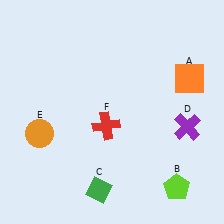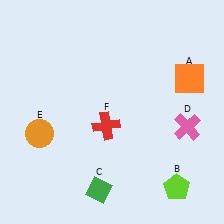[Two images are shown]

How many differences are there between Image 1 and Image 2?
There is 1 difference between the two images.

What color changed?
The cross (D) changed from purple in Image 1 to pink in Image 2.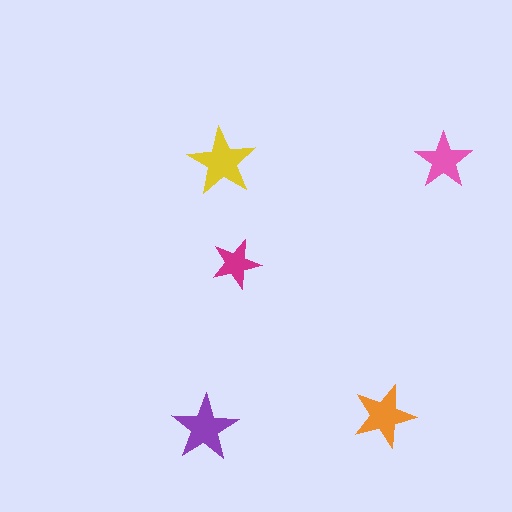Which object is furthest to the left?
The purple star is leftmost.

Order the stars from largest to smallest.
the yellow one, the purple one, the orange one, the pink one, the magenta one.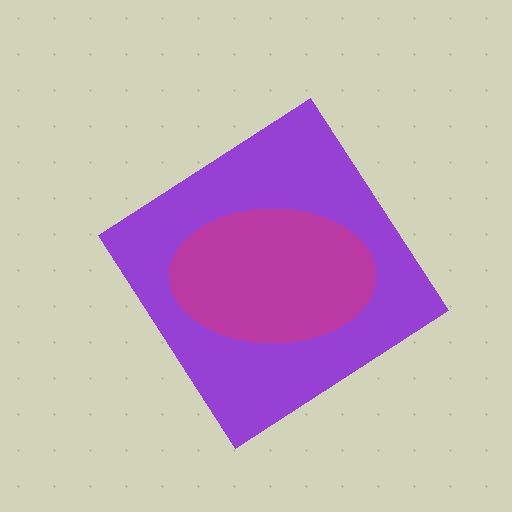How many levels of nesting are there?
2.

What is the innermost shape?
The magenta ellipse.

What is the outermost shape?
The purple diamond.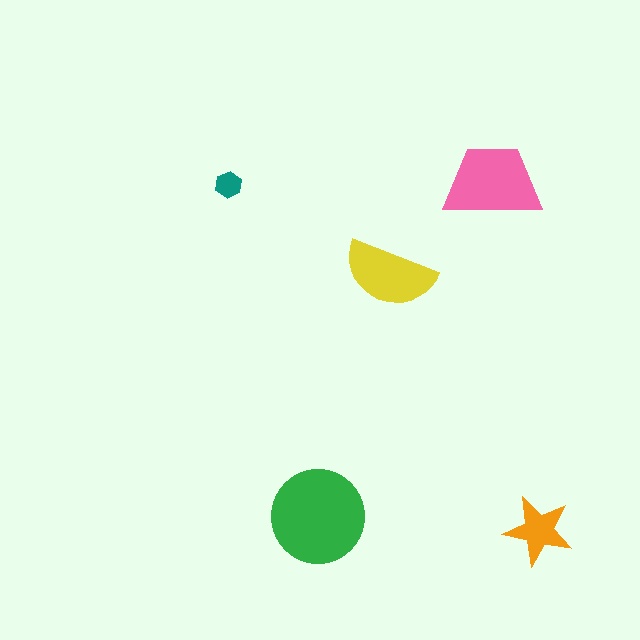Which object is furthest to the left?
The teal hexagon is leftmost.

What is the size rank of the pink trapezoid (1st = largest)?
2nd.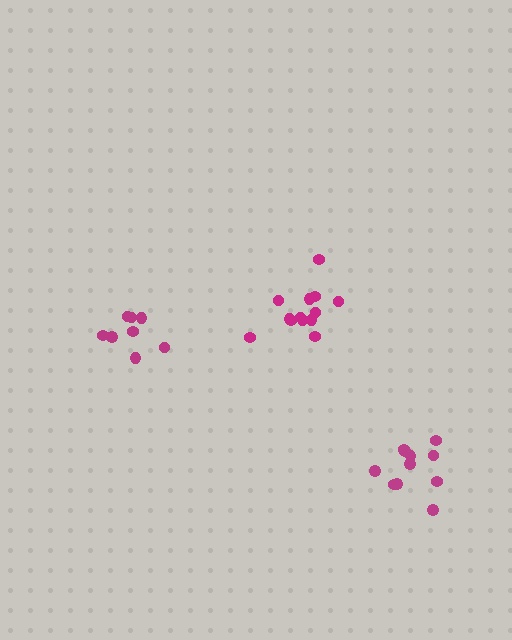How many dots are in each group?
Group 1: 8 dots, Group 2: 13 dots, Group 3: 11 dots (32 total).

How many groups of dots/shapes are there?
There are 3 groups.